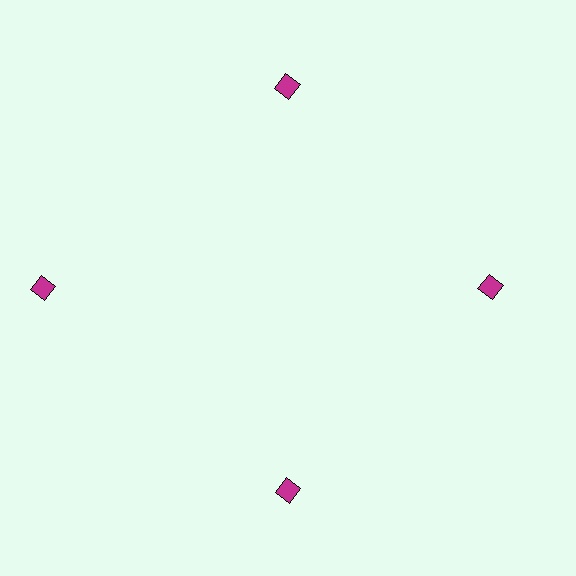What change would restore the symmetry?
The symmetry would be restored by moving it inward, back onto the ring so that all 4 diamonds sit at equal angles and equal distance from the center.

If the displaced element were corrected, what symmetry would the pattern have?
It would have 4-fold rotational symmetry — the pattern would map onto itself every 90 degrees.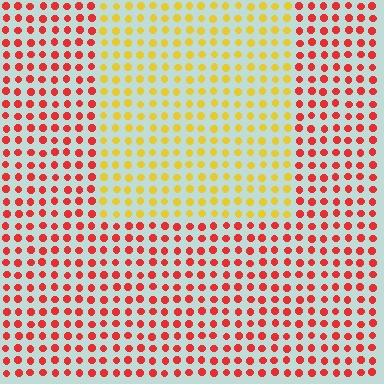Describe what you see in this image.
The image is filled with small red elements in a uniform arrangement. A rectangle-shaped region is visible where the elements are tinted to a slightly different hue, forming a subtle color boundary.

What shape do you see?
I see a rectangle.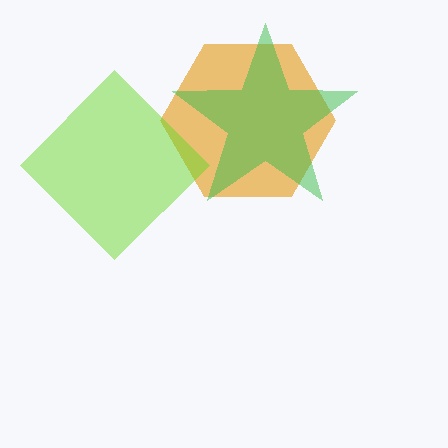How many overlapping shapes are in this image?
There are 3 overlapping shapes in the image.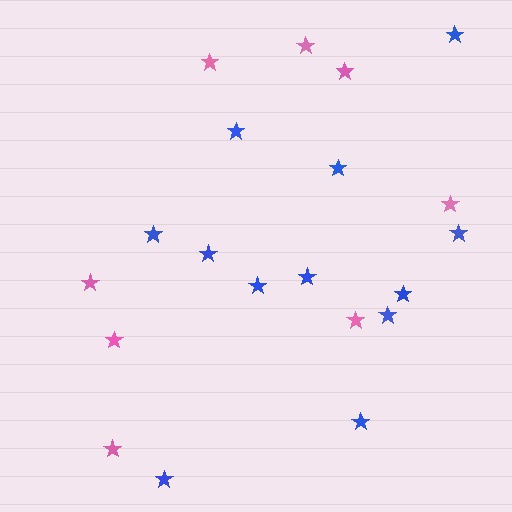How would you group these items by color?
There are 2 groups: one group of pink stars (8) and one group of blue stars (12).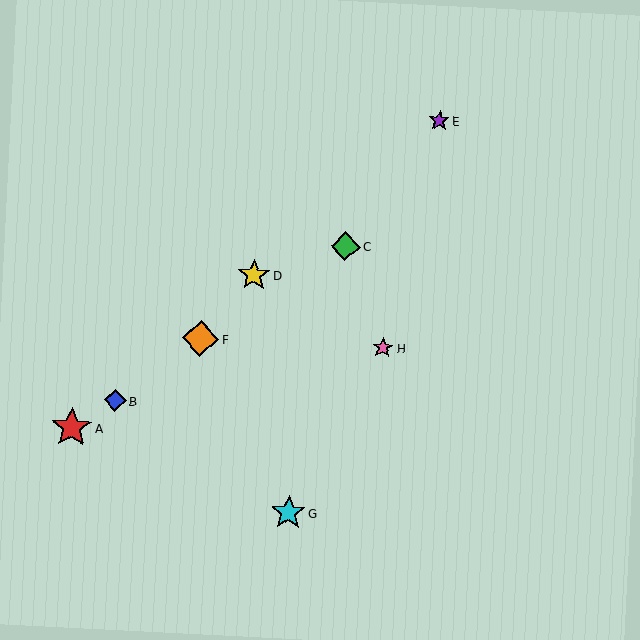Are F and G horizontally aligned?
No, F is at y≈339 and G is at y≈513.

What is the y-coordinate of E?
Object E is at y≈120.